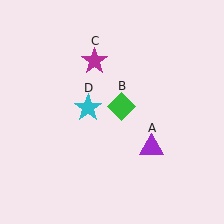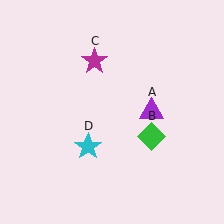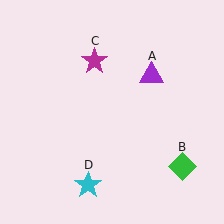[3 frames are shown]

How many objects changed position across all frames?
3 objects changed position: purple triangle (object A), green diamond (object B), cyan star (object D).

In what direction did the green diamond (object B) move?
The green diamond (object B) moved down and to the right.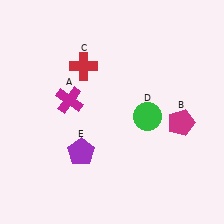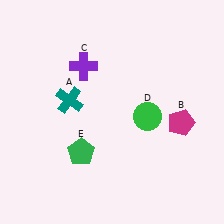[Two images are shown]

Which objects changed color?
A changed from magenta to teal. C changed from red to purple. E changed from purple to green.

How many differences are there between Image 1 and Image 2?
There are 3 differences between the two images.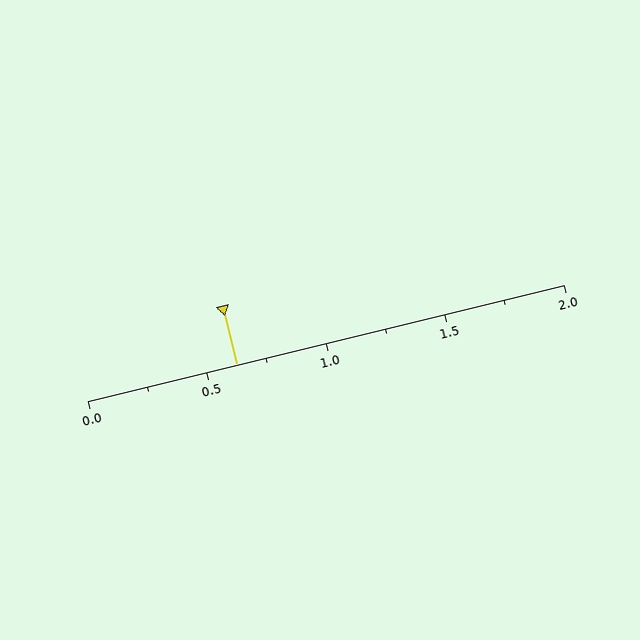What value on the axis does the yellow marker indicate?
The marker indicates approximately 0.62.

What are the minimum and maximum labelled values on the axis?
The axis runs from 0.0 to 2.0.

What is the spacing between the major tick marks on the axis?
The major ticks are spaced 0.5 apart.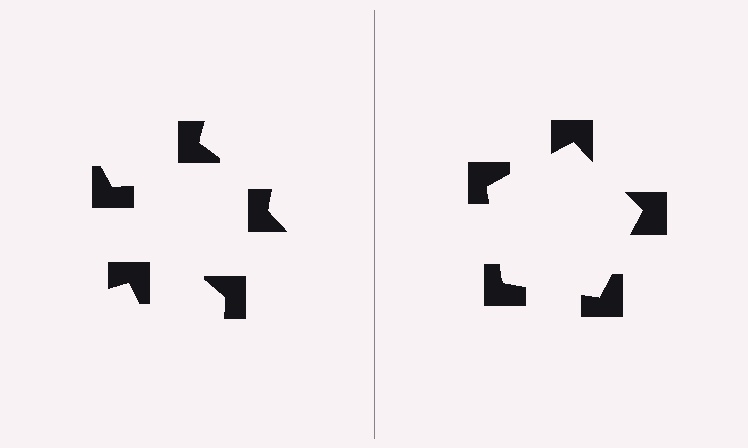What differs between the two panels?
The notched squares are positioned identically on both sides; only the wedge orientations differ. On the right they align to a pentagon; on the left they are misaligned.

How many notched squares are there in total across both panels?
10 — 5 on each side.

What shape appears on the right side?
An illusory pentagon.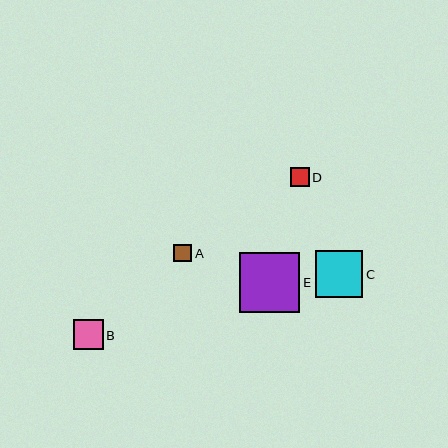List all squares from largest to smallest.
From largest to smallest: E, C, B, D, A.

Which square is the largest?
Square E is the largest with a size of approximately 60 pixels.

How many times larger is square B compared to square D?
Square B is approximately 1.6 times the size of square D.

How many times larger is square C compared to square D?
Square C is approximately 2.6 times the size of square D.